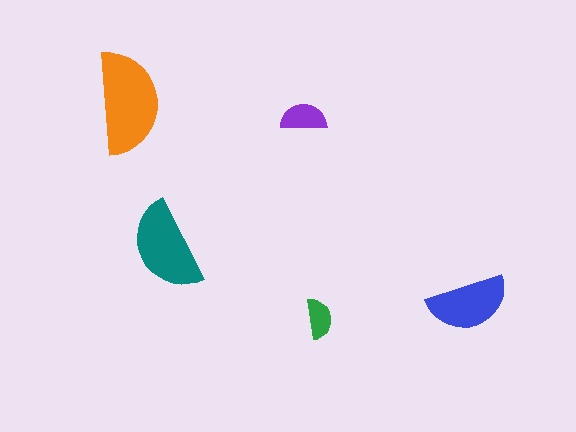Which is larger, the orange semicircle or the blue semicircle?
The orange one.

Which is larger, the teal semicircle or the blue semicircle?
The teal one.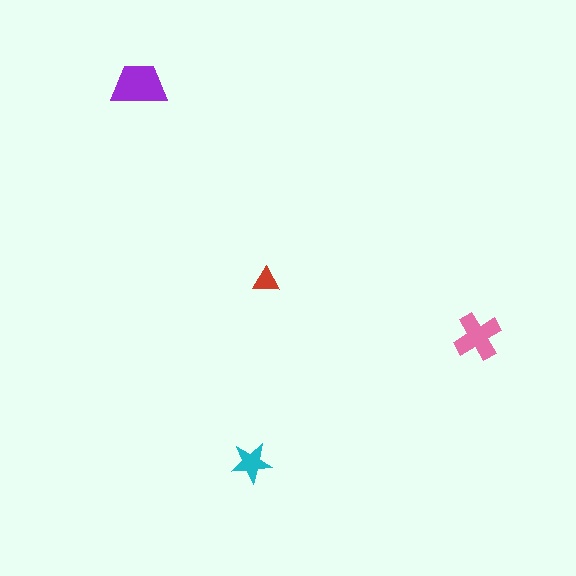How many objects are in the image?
There are 4 objects in the image.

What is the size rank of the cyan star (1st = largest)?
3rd.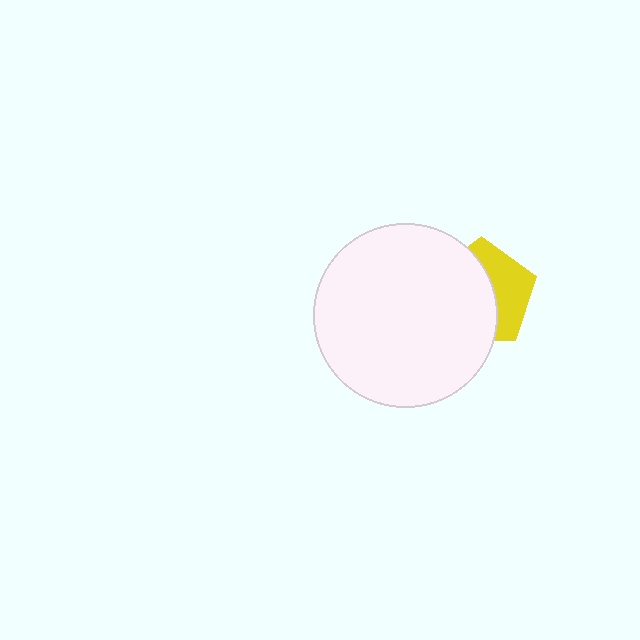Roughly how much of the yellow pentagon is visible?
A small part of it is visible (roughly 40%).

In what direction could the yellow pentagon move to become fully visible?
The yellow pentagon could move right. That would shift it out from behind the white circle entirely.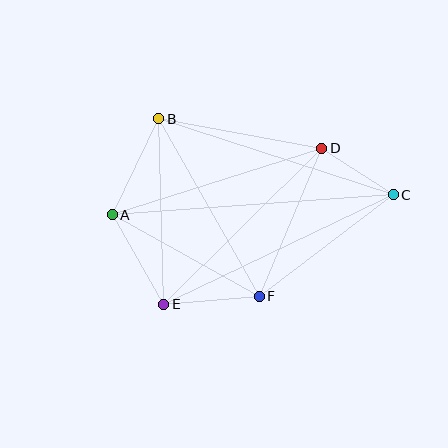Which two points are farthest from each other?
Points A and C are farthest from each other.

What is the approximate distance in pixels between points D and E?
The distance between D and E is approximately 222 pixels.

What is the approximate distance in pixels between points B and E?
The distance between B and E is approximately 186 pixels.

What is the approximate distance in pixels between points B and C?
The distance between B and C is approximately 246 pixels.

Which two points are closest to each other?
Points C and D are closest to each other.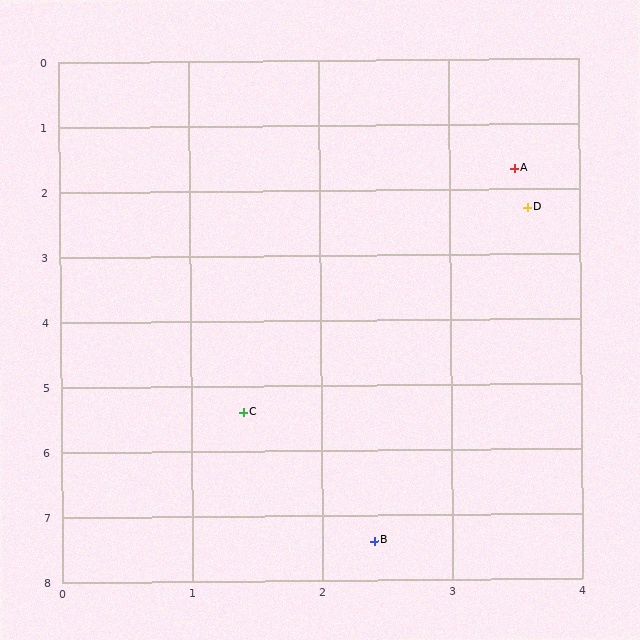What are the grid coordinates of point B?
Point B is at approximately (2.4, 7.4).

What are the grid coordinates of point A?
Point A is at approximately (3.5, 1.7).